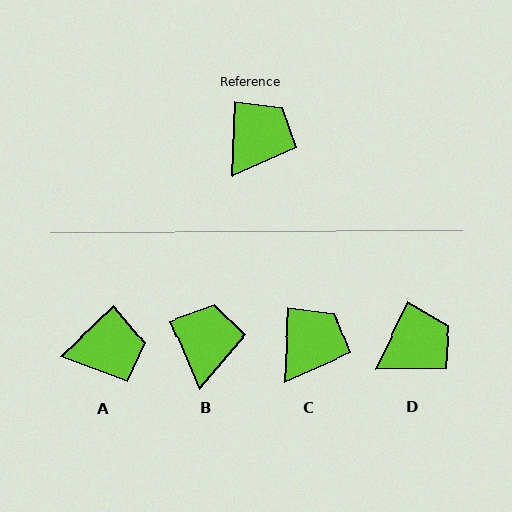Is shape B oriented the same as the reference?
No, it is off by about 26 degrees.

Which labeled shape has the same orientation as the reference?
C.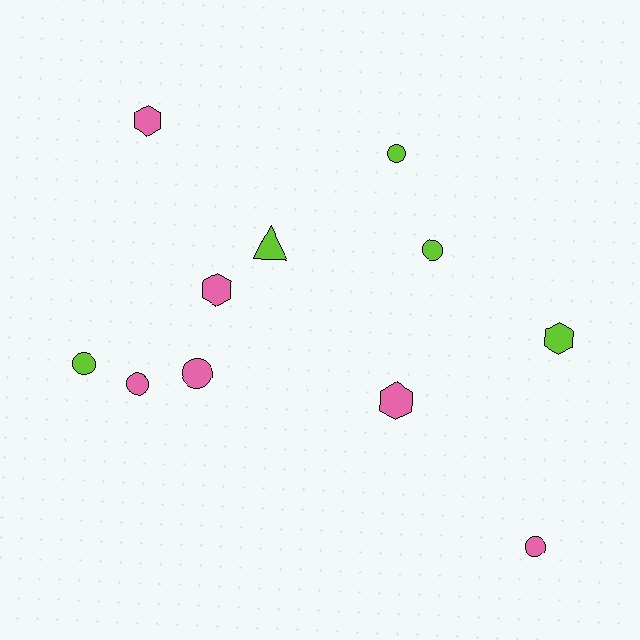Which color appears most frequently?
Pink, with 6 objects.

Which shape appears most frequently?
Circle, with 6 objects.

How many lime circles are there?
There are 3 lime circles.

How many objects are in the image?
There are 11 objects.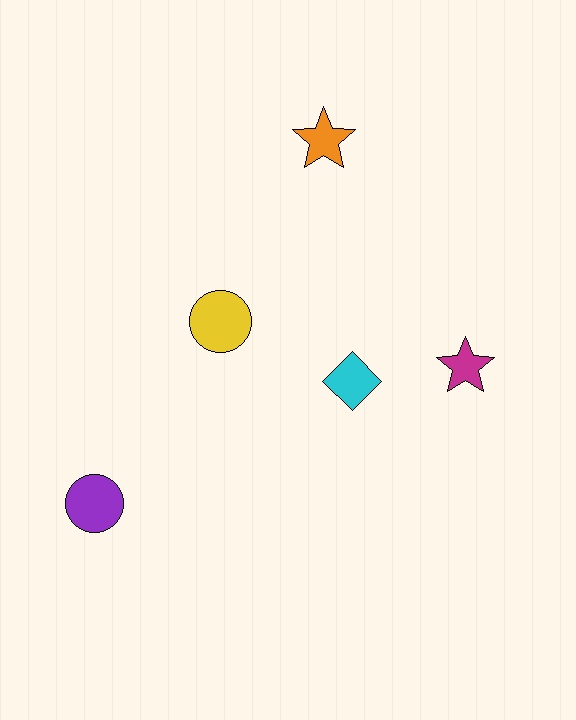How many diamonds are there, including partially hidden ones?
There is 1 diamond.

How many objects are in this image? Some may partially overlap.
There are 5 objects.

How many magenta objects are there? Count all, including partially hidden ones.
There is 1 magenta object.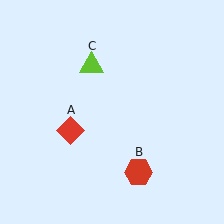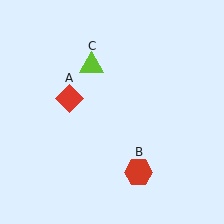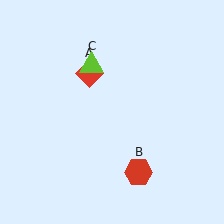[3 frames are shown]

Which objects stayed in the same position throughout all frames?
Red hexagon (object B) and lime triangle (object C) remained stationary.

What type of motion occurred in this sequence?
The red diamond (object A) rotated clockwise around the center of the scene.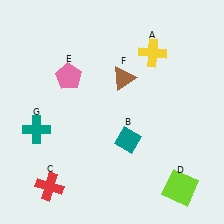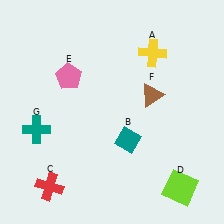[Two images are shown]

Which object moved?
The brown triangle (F) moved right.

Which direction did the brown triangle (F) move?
The brown triangle (F) moved right.